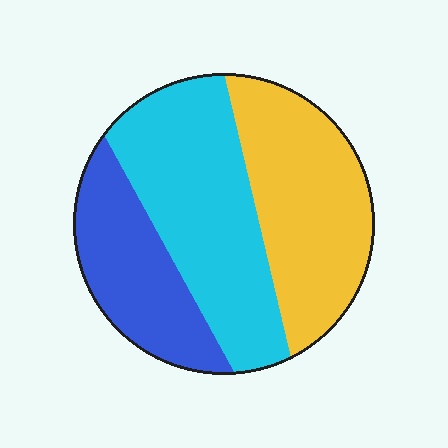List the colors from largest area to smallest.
From largest to smallest: cyan, yellow, blue.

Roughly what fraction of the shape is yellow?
Yellow takes up about three eighths (3/8) of the shape.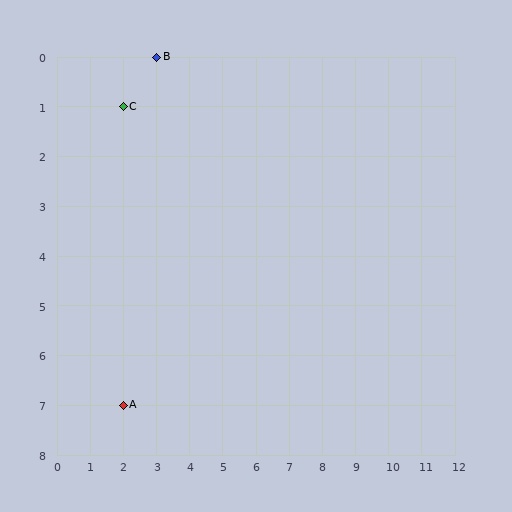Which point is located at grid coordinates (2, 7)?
Point A is at (2, 7).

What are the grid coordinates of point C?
Point C is at grid coordinates (2, 1).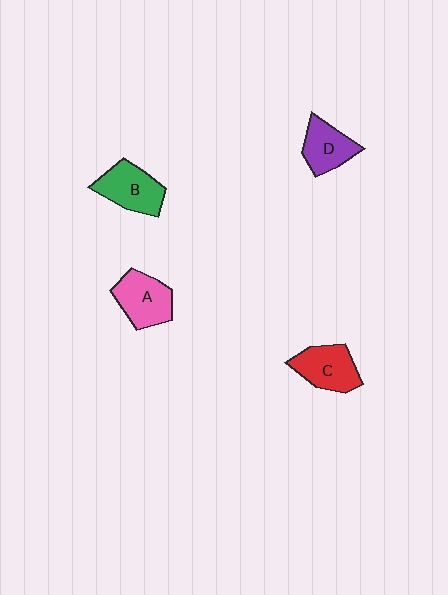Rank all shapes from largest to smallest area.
From largest to smallest: A (pink), B (green), C (red), D (purple).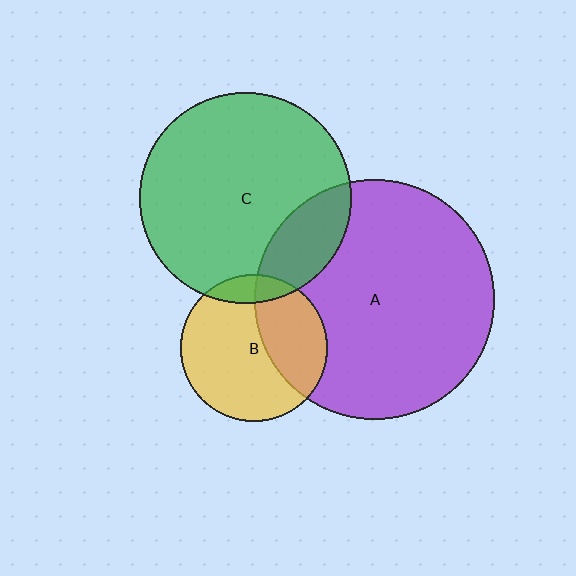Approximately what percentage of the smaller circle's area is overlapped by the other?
Approximately 10%.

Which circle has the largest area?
Circle A (purple).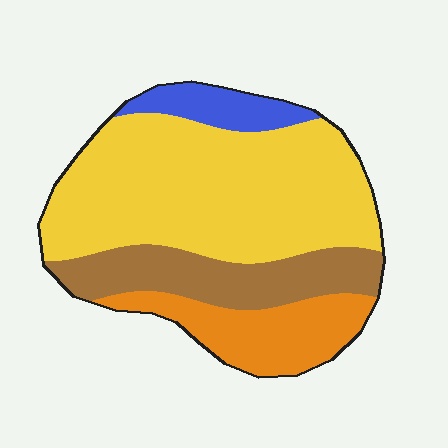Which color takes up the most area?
Yellow, at roughly 55%.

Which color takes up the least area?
Blue, at roughly 10%.